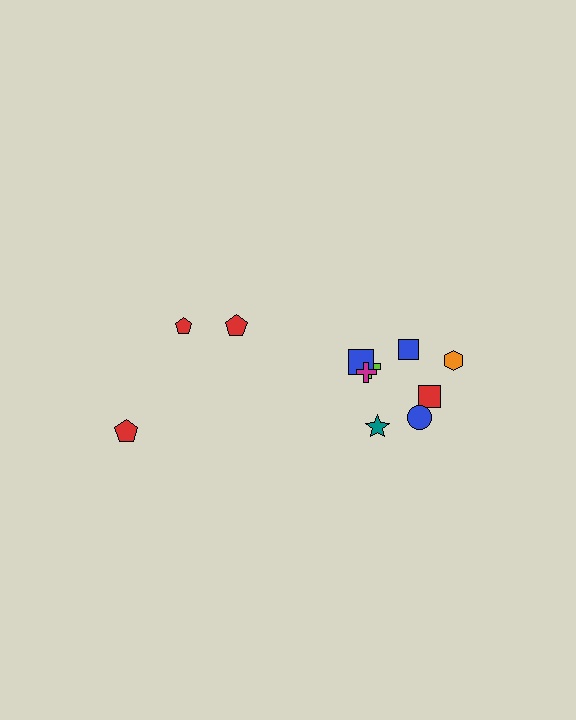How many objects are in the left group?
There are 3 objects.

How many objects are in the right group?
There are 8 objects.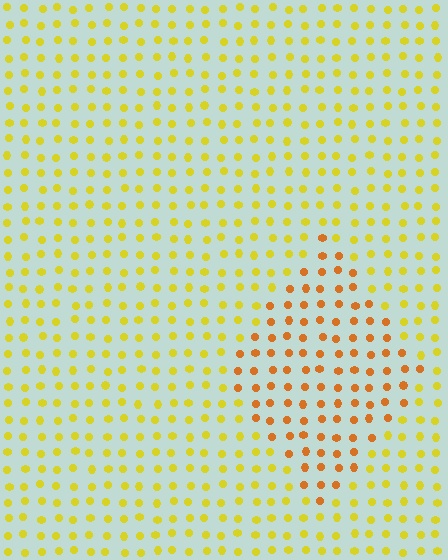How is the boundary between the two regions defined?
The boundary is defined purely by a slight shift in hue (about 33 degrees). Spacing, size, and orientation are identical on both sides.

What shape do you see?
I see a diamond.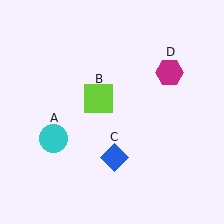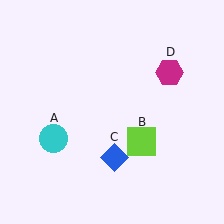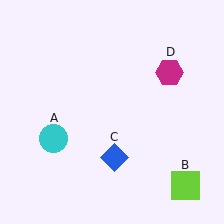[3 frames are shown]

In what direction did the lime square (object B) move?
The lime square (object B) moved down and to the right.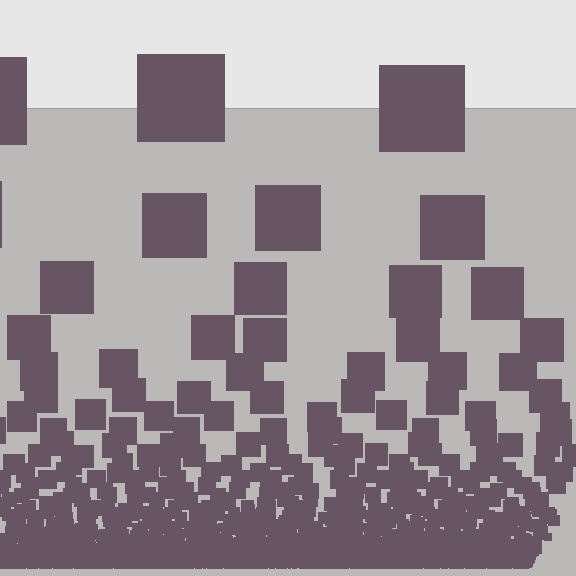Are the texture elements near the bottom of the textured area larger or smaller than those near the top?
Smaller. The gradient is inverted — elements near the bottom are smaller and denser.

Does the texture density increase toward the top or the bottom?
Density increases toward the bottom.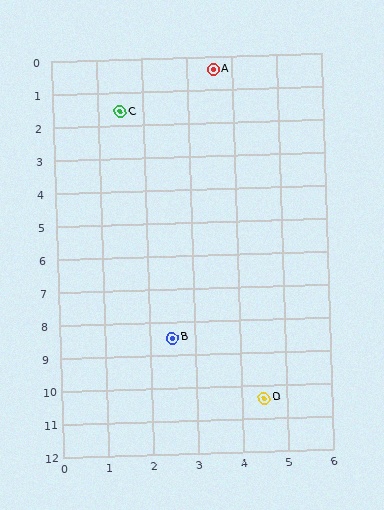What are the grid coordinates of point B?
Point B is at approximately (2.5, 8.5).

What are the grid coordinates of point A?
Point A is at approximately (3.6, 0.4).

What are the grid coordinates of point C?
Point C is at approximately (1.5, 1.6).